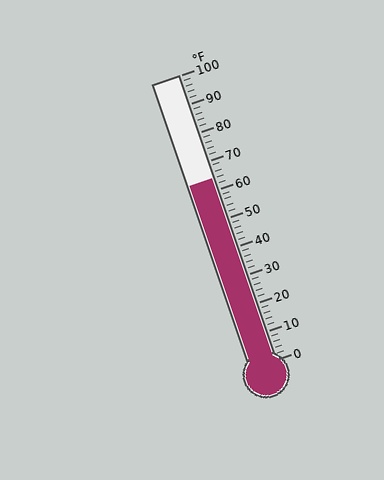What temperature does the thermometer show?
The thermometer shows approximately 64°F.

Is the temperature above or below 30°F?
The temperature is above 30°F.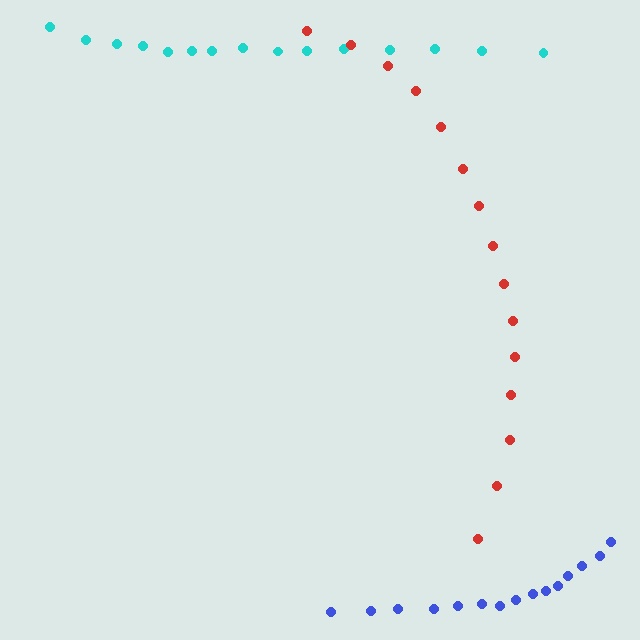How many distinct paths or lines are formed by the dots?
There are 3 distinct paths.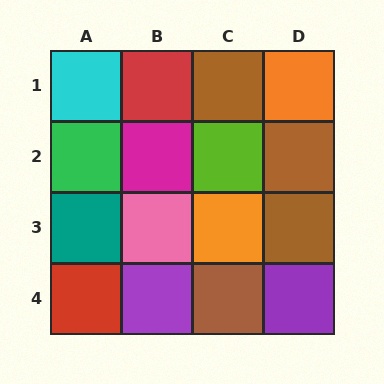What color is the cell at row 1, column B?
Red.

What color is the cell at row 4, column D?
Purple.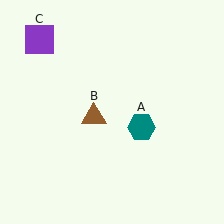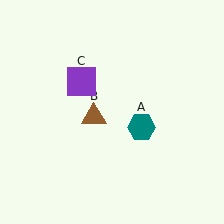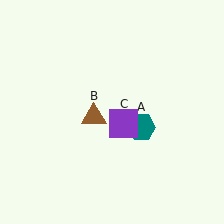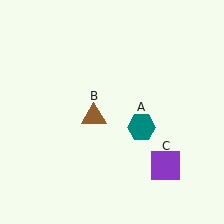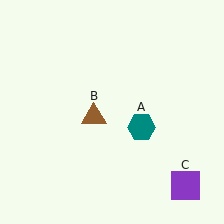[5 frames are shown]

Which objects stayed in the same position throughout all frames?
Teal hexagon (object A) and brown triangle (object B) remained stationary.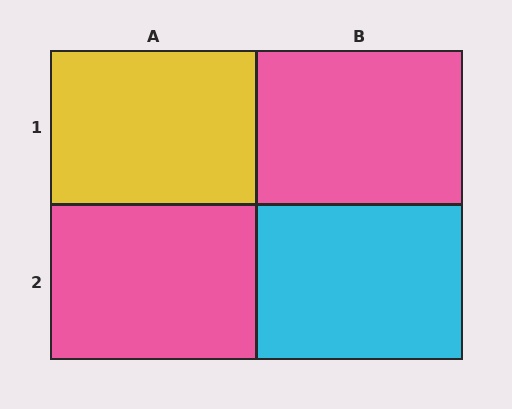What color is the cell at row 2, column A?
Pink.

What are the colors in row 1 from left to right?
Yellow, pink.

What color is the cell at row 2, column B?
Cyan.